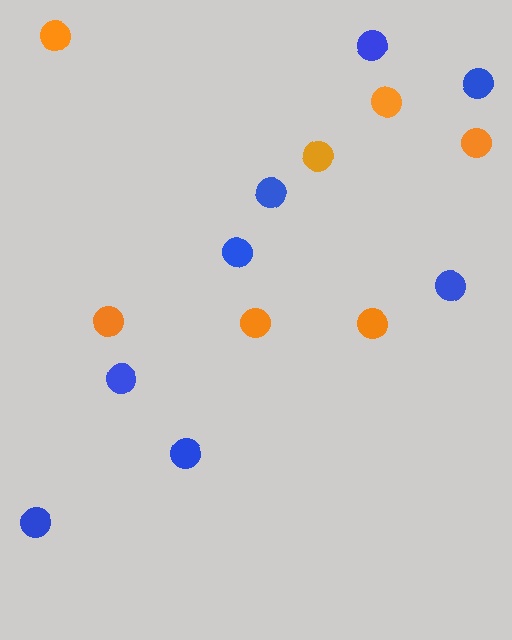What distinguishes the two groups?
There are 2 groups: one group of blue circles (8) and one group of orange circles (7).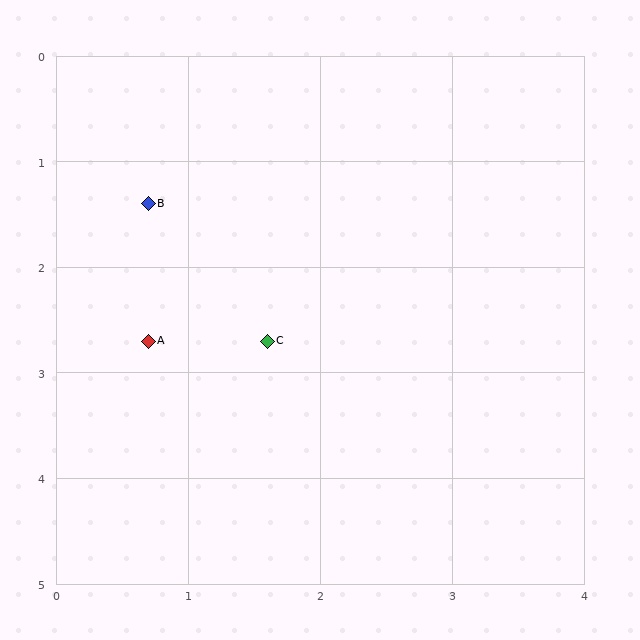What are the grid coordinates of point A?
Point A is at approximately (0.7, 2.7).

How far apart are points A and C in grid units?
Points A and C are about 0.9 grid units apart.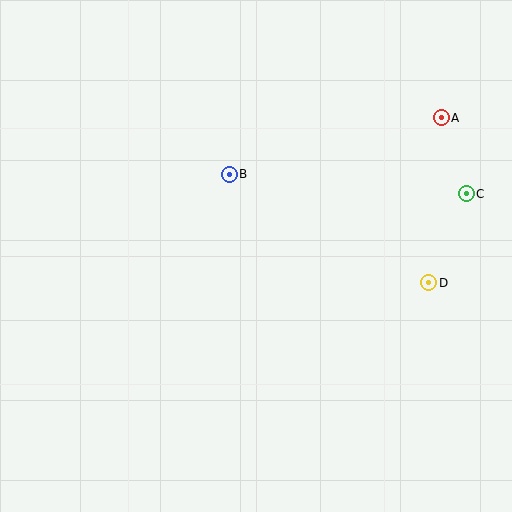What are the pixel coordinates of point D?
Point D is at (429, 283).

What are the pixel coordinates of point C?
Point C is at (466, 194).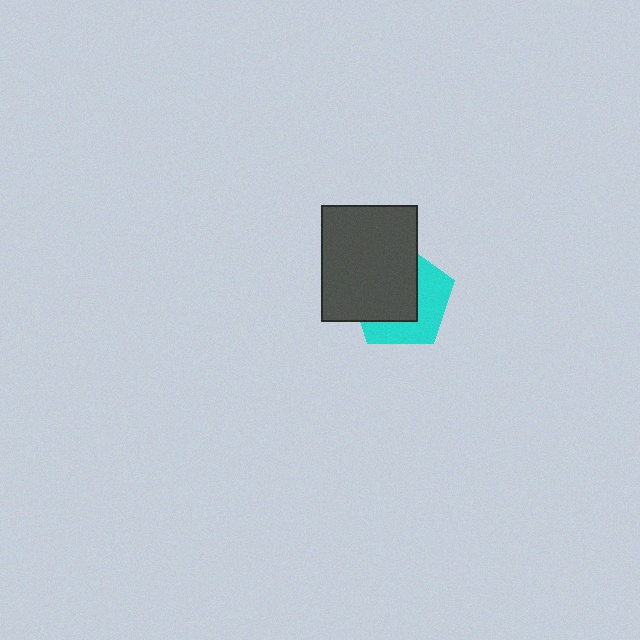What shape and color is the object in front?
The object in front is a dark gray rectangle.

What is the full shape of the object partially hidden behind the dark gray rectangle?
The partially hidden object is a cyan pentagon.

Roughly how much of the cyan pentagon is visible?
A small part of it is visible (roughly 44%).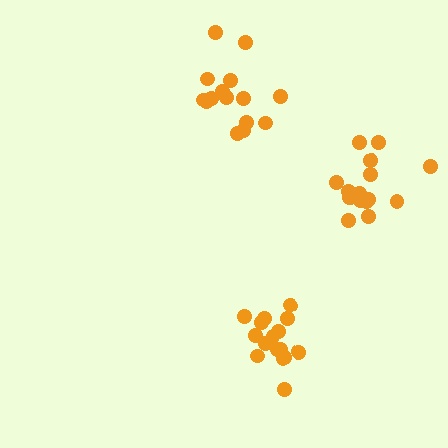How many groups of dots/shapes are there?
There are 3 groups.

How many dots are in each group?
Group 1: 16 dots, Group 2: 15 dots, Group 3: 17 dots (48 total).